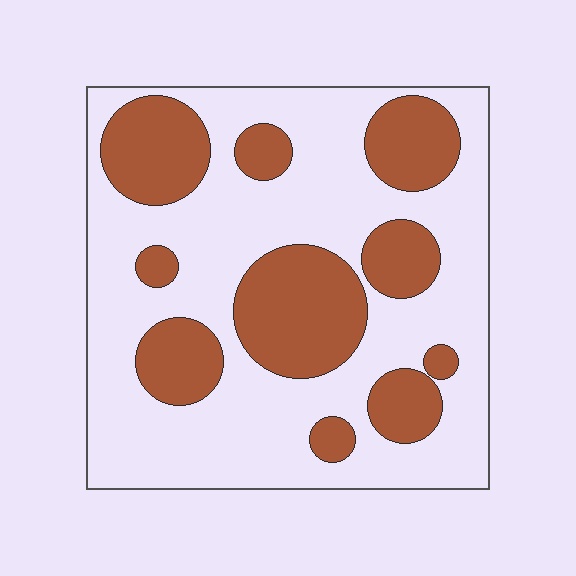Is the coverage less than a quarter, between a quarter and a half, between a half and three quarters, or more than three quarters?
Between a quarter and a half.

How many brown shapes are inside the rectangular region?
10.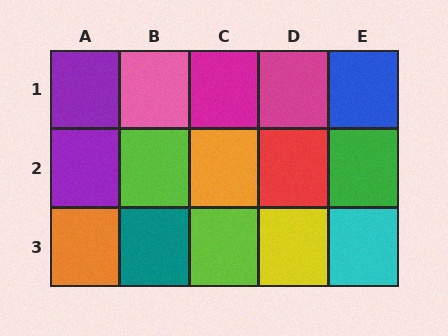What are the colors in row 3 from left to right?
Orange, teal, lime, yellow, cyan.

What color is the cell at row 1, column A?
Purple.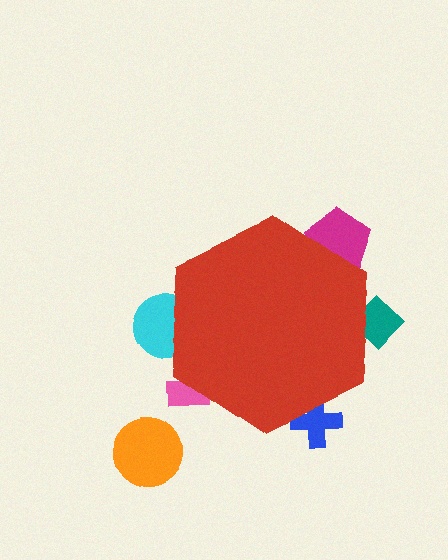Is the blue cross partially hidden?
Yes, the blue cross is partially hidden behind the red hexagon.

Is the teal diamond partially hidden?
Yes, the teal diamond is partially hidden behind the red hexagon.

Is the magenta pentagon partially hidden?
Yes, the magenta pentagon is partially hidden behind the red hexagon.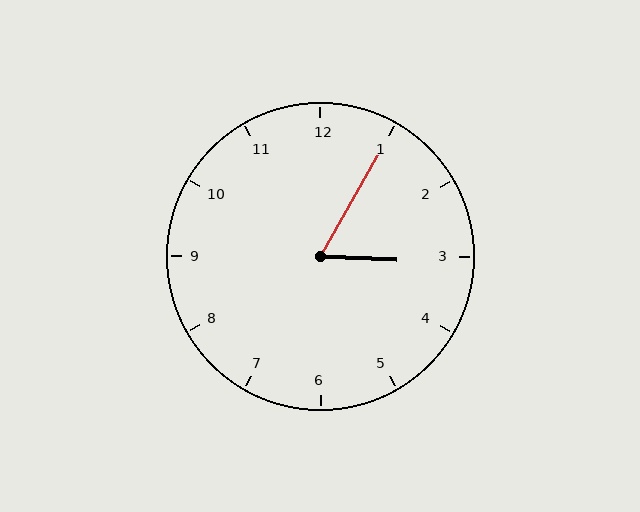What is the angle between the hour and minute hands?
Approximately 62 degrees.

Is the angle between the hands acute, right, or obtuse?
It is acute.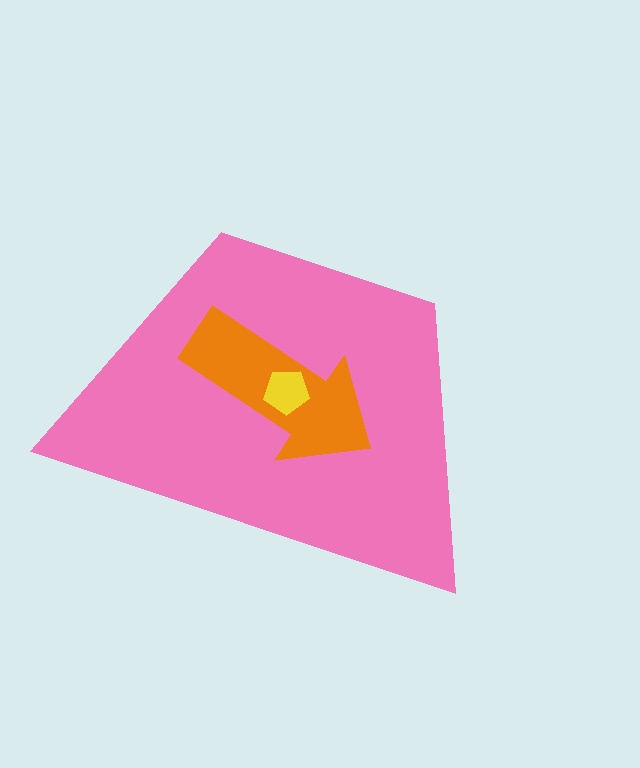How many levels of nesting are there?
3.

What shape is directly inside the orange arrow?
The yellow pentagon.